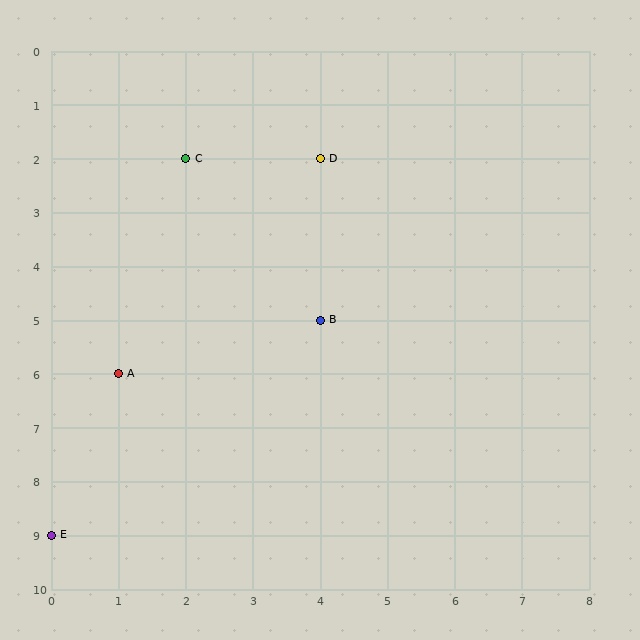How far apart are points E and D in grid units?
Points E and D are 4 columns and 7 rows apart (about 8.1 grid units diagonally).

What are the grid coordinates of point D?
Point D is at grid coordinates (4, 2).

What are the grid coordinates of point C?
Point C is at grid coordinates (2, 2).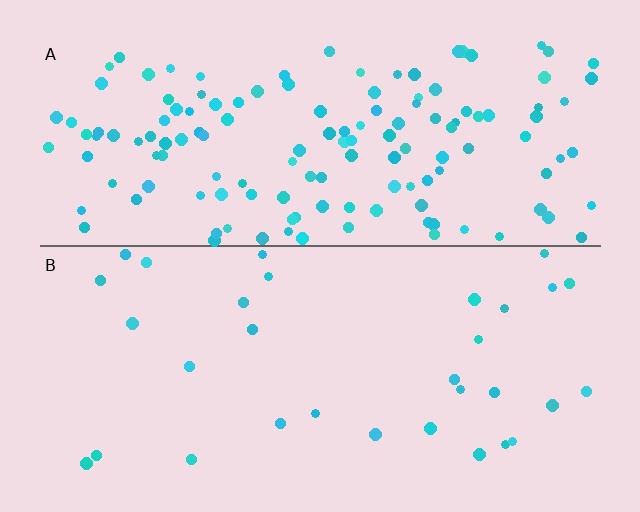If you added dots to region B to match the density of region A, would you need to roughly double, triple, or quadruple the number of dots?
Approximately quadruple.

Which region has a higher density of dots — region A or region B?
A (the top).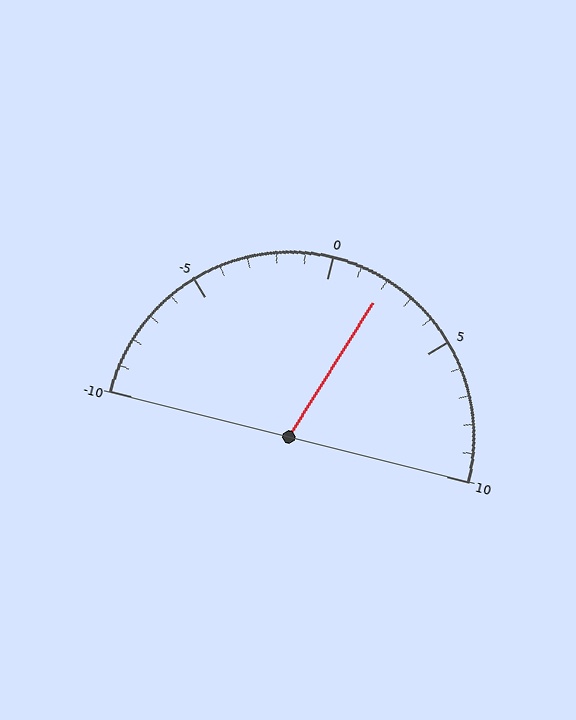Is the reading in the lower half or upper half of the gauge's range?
The reading is in the upper half of the range (-10 to 10).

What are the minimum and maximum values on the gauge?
The gauge ranges from -10 to 10.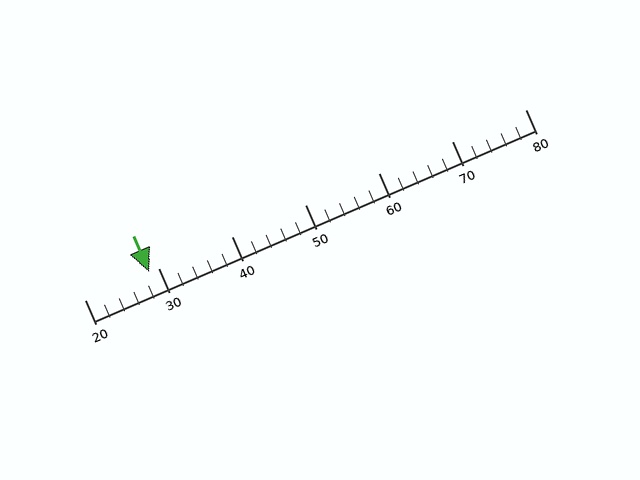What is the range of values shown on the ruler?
The ruler shows values from 20 to 80.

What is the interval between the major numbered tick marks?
The major tick marks are spaced 10 units apart.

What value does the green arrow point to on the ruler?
The green arrow points to approximately 29.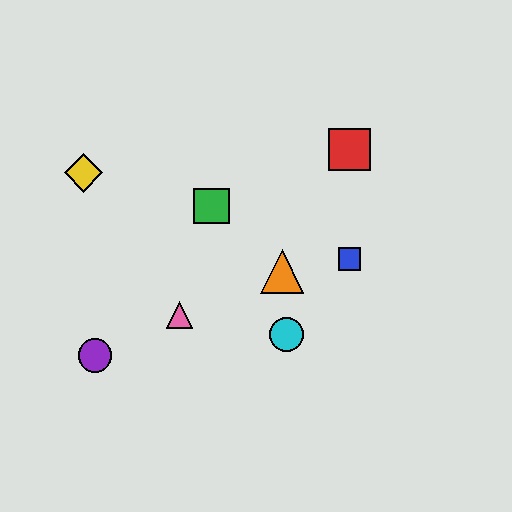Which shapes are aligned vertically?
The red square, the blue square are aligned vertically.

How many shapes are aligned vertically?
2 shapes (the red square, the blue square) are aligned vertically.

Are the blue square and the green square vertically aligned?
No, the blue square is at x≈349 and the green square is at x≈212.